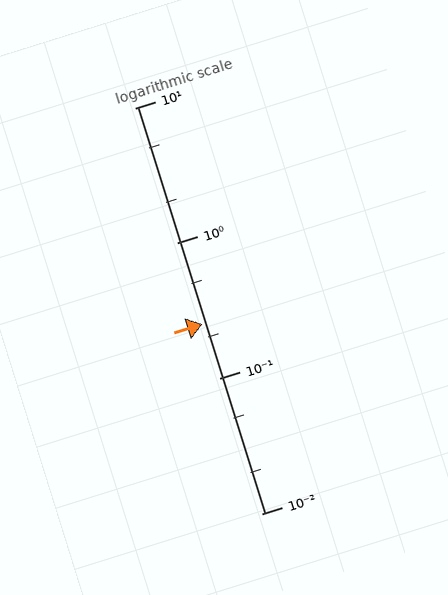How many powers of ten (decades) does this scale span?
The scale spans 3 decades, from 0.01 to 10.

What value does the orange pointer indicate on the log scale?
The pointer indicates approximately 0.25.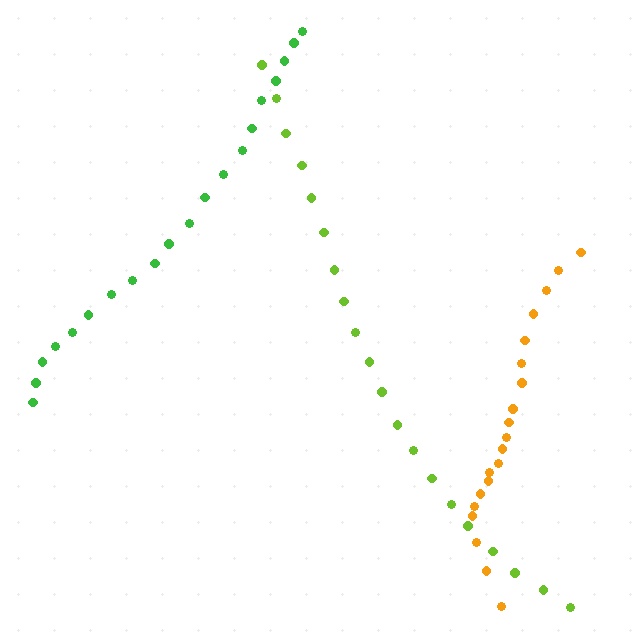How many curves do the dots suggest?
There are 3 distinct paths.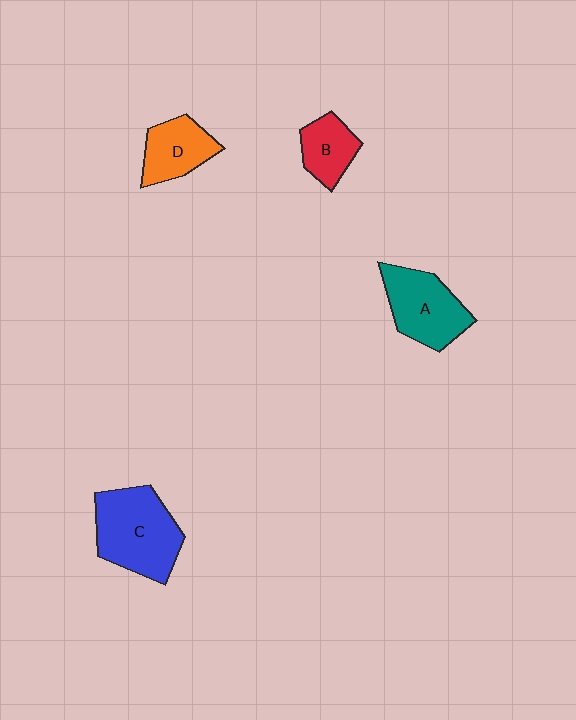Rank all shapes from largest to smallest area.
From largest to smallest: C (blue), A (teal), D (orange), B (red).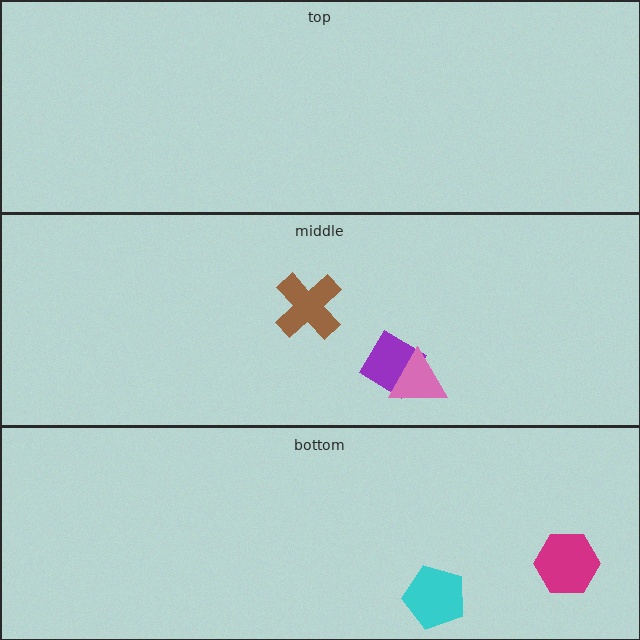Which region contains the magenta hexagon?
The bottom region.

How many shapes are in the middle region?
3.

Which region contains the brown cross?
The middle region.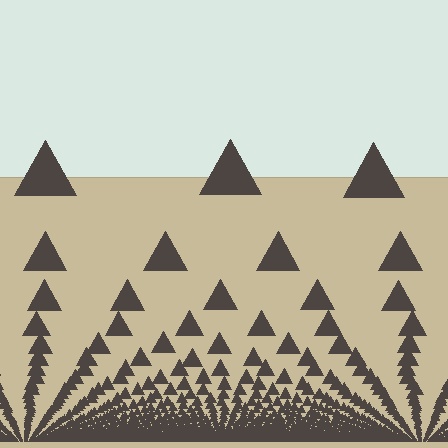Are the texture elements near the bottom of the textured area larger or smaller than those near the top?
Smaller. The gradient is inverted — elements near the bottom are smaller and denser.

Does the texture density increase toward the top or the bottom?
Density increases toward the bottom.